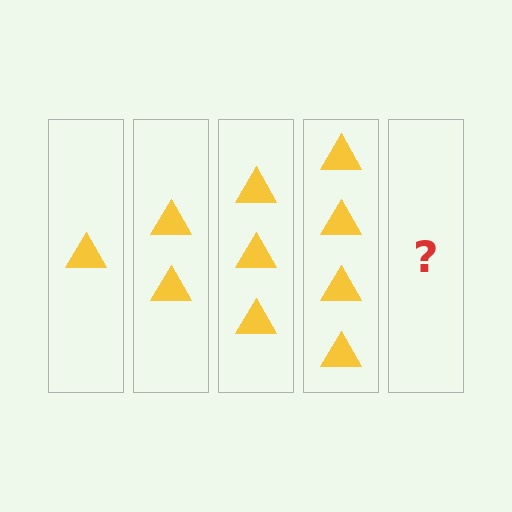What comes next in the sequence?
The next element should be 5 triangles.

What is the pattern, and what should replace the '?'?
The pattern is that each step adds one more triangle. The '?' should be 5 triangles.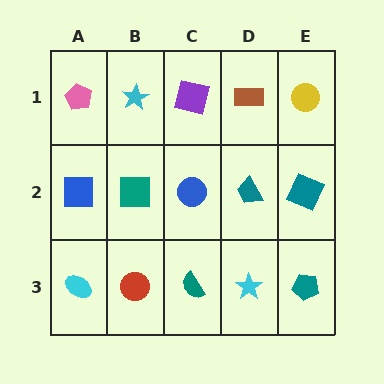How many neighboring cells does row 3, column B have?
3.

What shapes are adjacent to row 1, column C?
A blue circle (row 2, column C), a cyan star (row 1, column B), a brown rectangle (row 1, column D).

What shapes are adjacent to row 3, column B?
A teal square (row 2, column B), a cyan ellipse (row 3, column A), a teal semicircle (row 3, column C).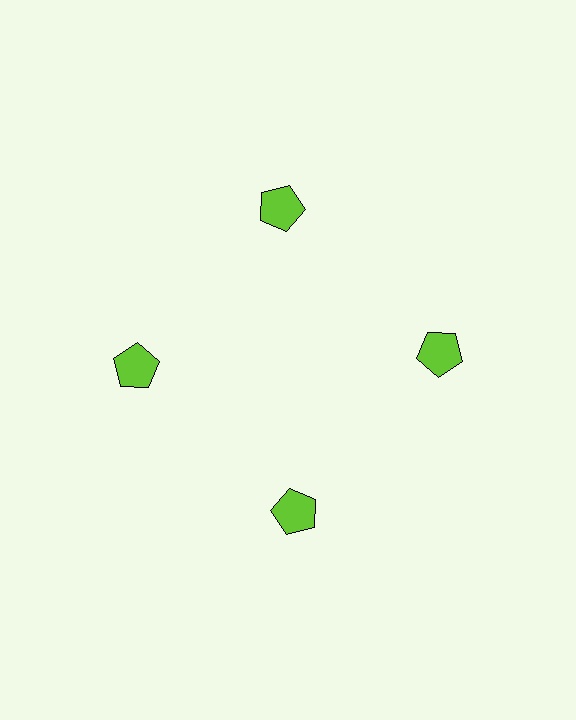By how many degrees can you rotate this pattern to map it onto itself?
The pattern maps onto itself every 90 degrees of rotation.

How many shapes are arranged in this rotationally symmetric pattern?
There are 4 shapes, arranged in 4 groups of 1.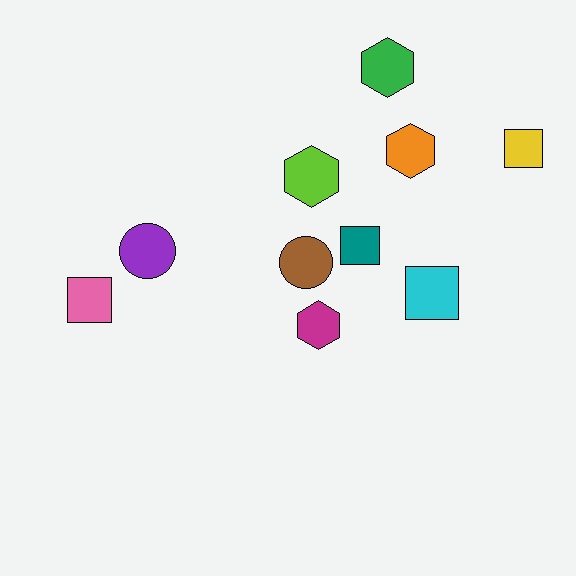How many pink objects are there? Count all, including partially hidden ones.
There is 1 pink object.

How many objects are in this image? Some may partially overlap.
There are 10 objects.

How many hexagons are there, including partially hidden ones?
There are 4 hexagons.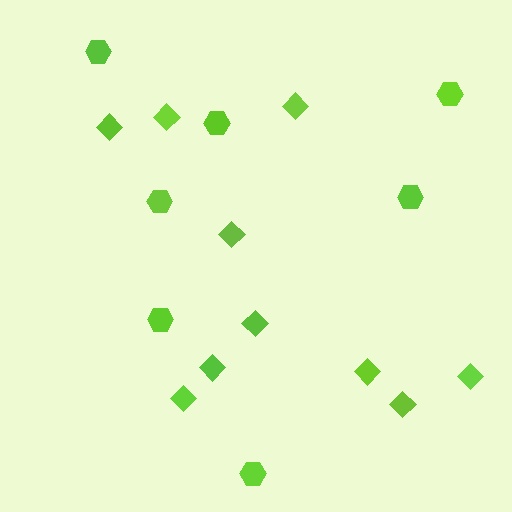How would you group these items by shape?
There are 2 groups: one group of hexagons (7) and one group of diamonds (10).